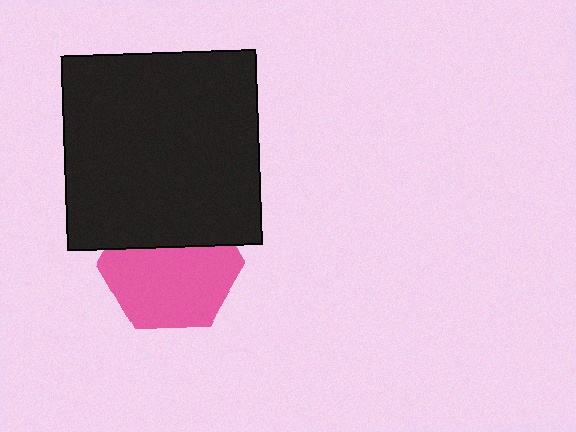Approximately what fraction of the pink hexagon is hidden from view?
Roughly 35% of the pink hexagon is hidden behind the black square.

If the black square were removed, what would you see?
You would see the complete pink hexagon.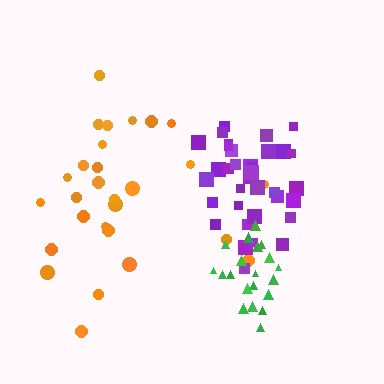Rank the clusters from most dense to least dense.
green, purple, orange.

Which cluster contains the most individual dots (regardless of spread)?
Purple (35).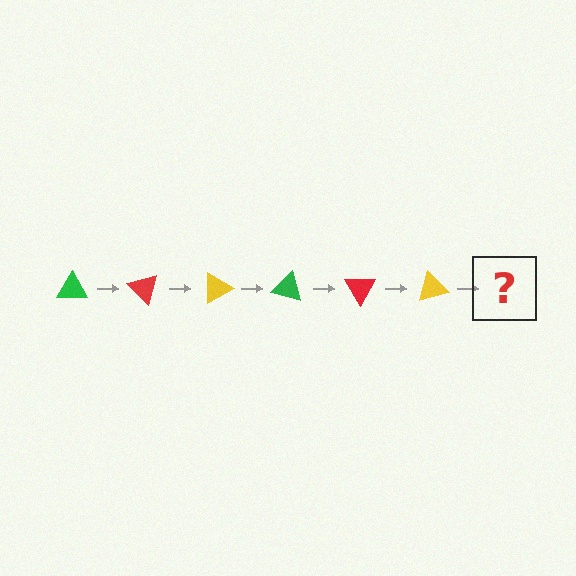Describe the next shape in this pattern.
It should be a green triangle, rotated 270 degrees from the start.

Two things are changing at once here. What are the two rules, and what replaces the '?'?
The two rules are that it rotates 45 degrees each step and the color cycles through green, red, and yellow. The '?' should be a green triangle, rotated 270 degrees from the start.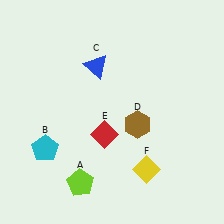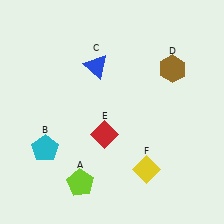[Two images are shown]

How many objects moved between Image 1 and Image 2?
1 object moved between the two images.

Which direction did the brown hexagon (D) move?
The brown hexagon (D) moved up.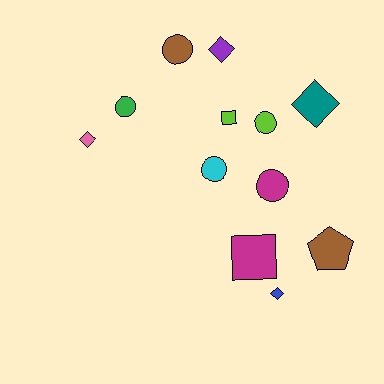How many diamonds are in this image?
There are 4 diamonds.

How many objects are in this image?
There are 12 objects.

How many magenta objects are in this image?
There are 2 magenta objects.